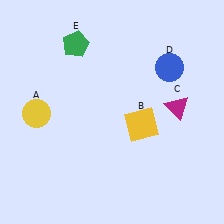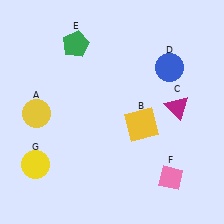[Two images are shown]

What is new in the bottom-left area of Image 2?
A yellow circle (G) was added in the bottom-left area of Image 2.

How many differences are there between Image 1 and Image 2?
There are 2 differences between the two images.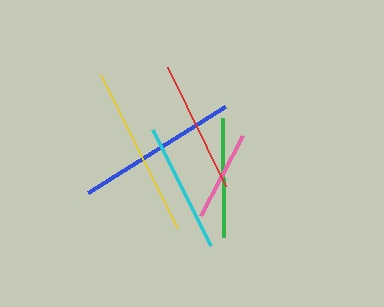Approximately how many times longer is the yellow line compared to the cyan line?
The yellow line is approximately 1.3 times the length of the cyan line.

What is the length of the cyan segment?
The cyan segment is approximately 130 pixels long.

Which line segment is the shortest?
The pink line is the shortest at approximately 90 pixels.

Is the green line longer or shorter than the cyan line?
The cyan line is longer than the green line.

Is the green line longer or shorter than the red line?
The red line is longer than the green line.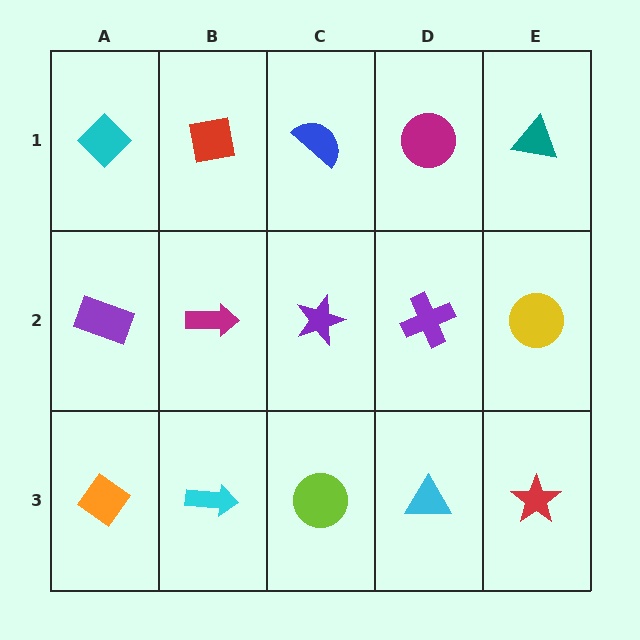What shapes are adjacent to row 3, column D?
A purple cross (row 2, column D), a lime circle (row 3, column C), a red star (row 3, column E).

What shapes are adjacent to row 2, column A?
A cyan diamond (row 1, column A), an orange diamond (row 3, column A), a magenta arrow (row 2, column B).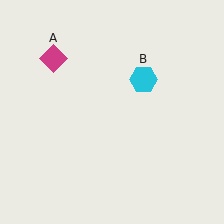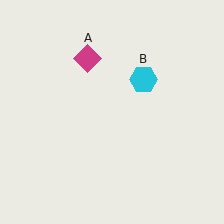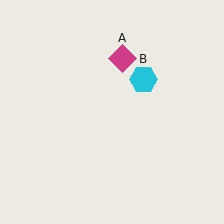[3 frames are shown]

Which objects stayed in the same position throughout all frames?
Cyan hexagon (object B) remained stationary.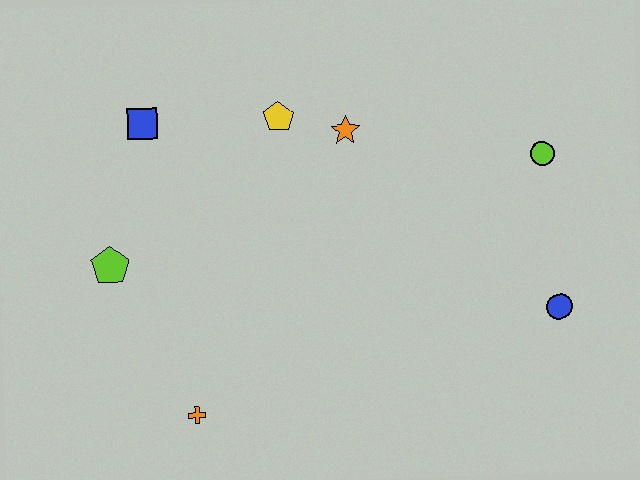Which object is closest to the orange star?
The yellow pentagon is closest to the orange star.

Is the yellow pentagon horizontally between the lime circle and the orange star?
No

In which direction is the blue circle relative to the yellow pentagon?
The blue circle is to the right of the yellow pentagon.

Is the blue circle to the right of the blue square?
Yes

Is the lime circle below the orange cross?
No